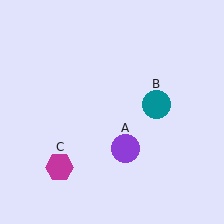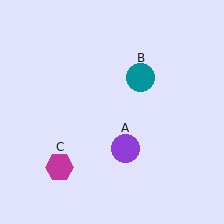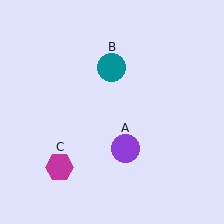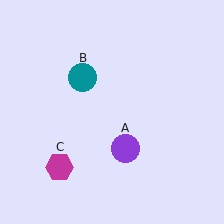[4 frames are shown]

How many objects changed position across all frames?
1 object changed position: teal circle (object B).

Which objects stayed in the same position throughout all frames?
Purple circle (object A) and magenta hexagon (object C) remained stationary.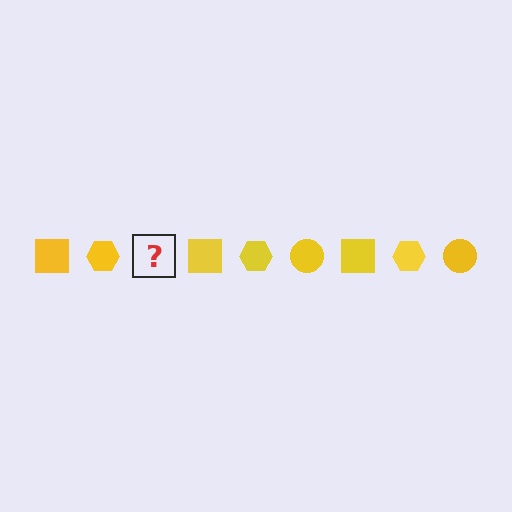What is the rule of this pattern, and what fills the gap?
The rule is that the pattern cycles through square, hexagon, circle shapes in yellow. The gap should be filled with a yellow circle.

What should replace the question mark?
The question mark should be replaced with a yellow circle.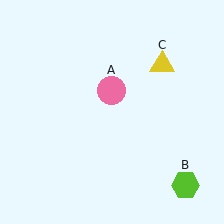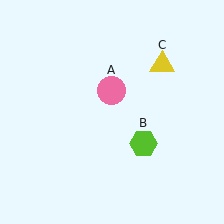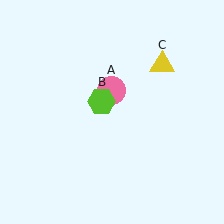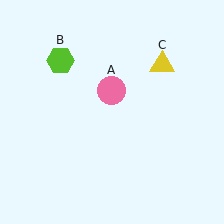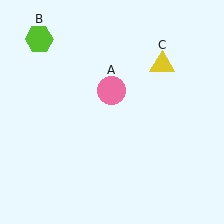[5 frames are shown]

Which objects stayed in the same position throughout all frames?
Pink circle (object A) and yellow triangle (object C) remained stationary.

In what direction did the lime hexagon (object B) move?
The lime hexagon (object B) moved up and to the left.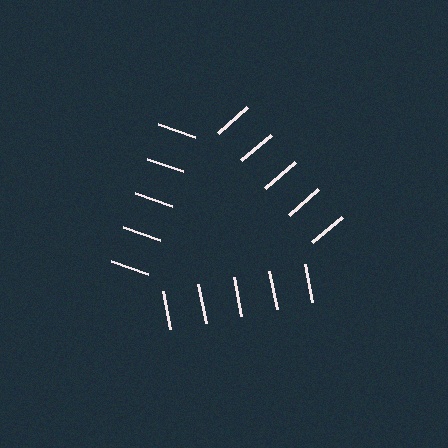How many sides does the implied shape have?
3 sides — the line-ends trace a triangle.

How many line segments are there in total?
15 — 5 along each of the 3 edges.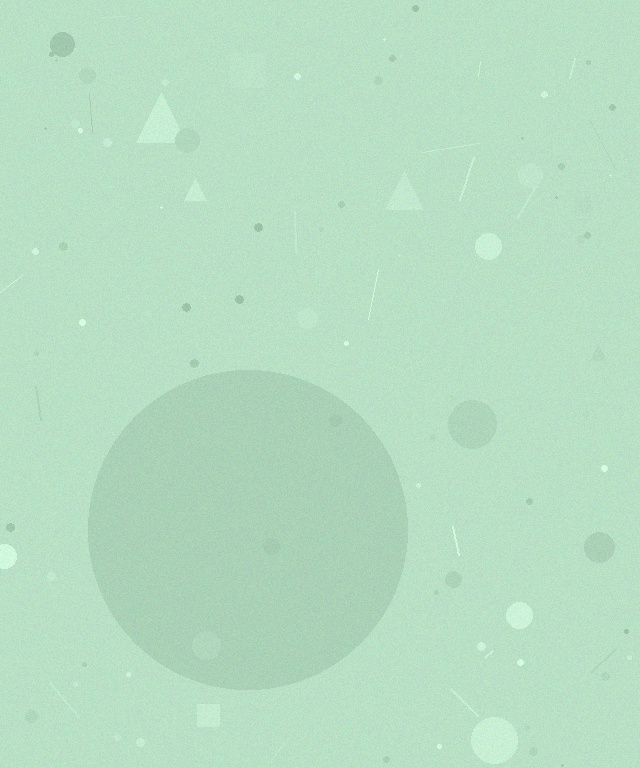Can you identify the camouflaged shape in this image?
The camouflaged shape is a circle.